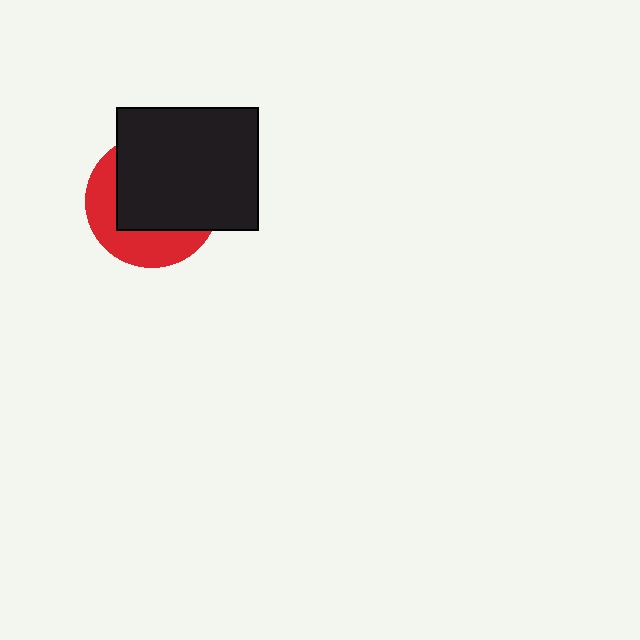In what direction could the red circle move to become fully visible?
The red circle could move toward the lower-left. That would shift it out from behind the black rectangle entirely.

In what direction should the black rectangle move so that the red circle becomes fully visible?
The black rectangle should move toward the upper-right. That is the shortest direction to clear the overlap and leave the red circle fully visible.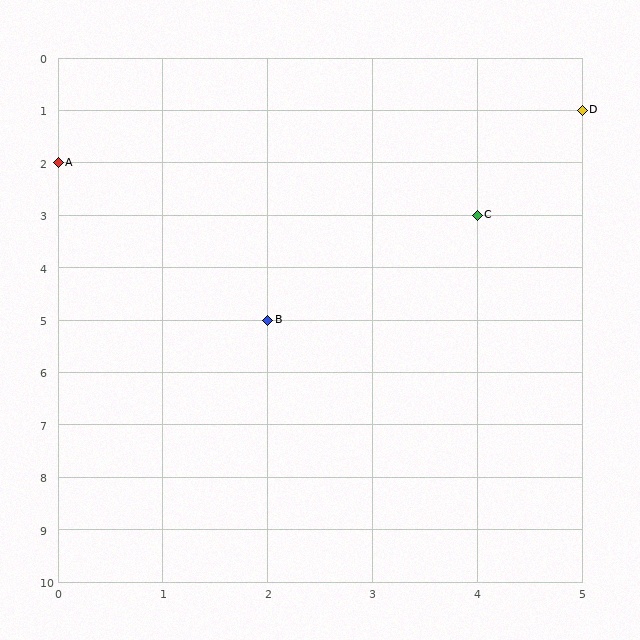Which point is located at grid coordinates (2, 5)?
Point B is at (2, 5).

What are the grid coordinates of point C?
Point C is at grid coordinates (4, 3).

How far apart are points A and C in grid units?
Points A and C are 4 columns and 1 row apart (about 4.1 grid units diagonally).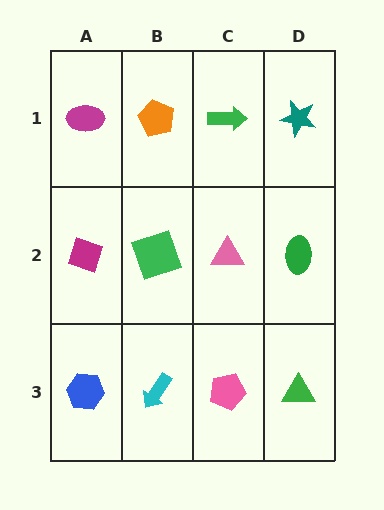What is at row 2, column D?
A green ellipse.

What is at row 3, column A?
A blue hexagon.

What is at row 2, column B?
A green square.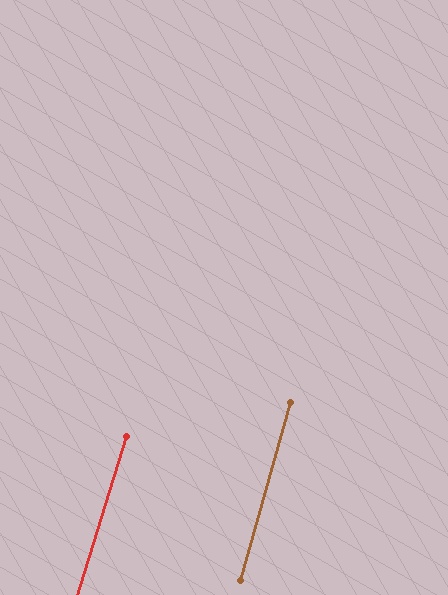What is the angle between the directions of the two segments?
Approximately 2 degrees.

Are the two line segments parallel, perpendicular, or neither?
Parallel — their directions differ by only 1.6°.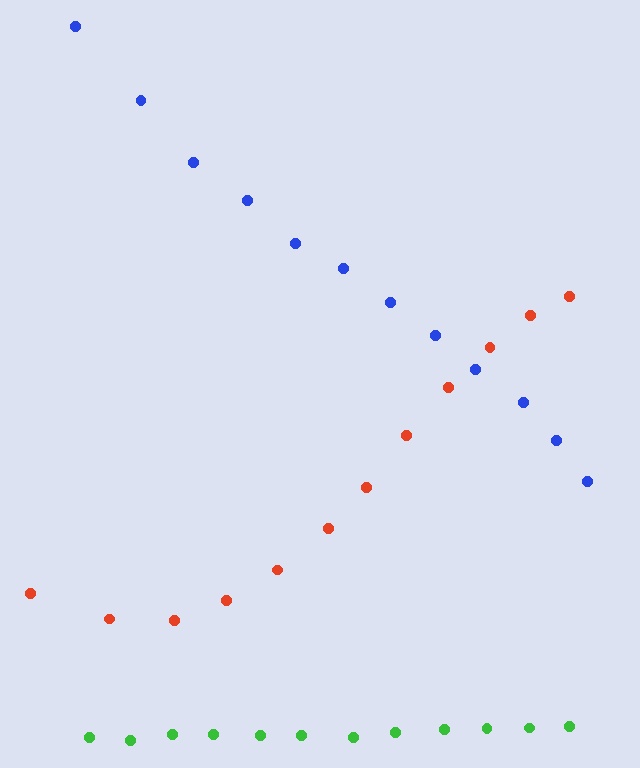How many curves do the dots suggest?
There are 3 distinct paths.